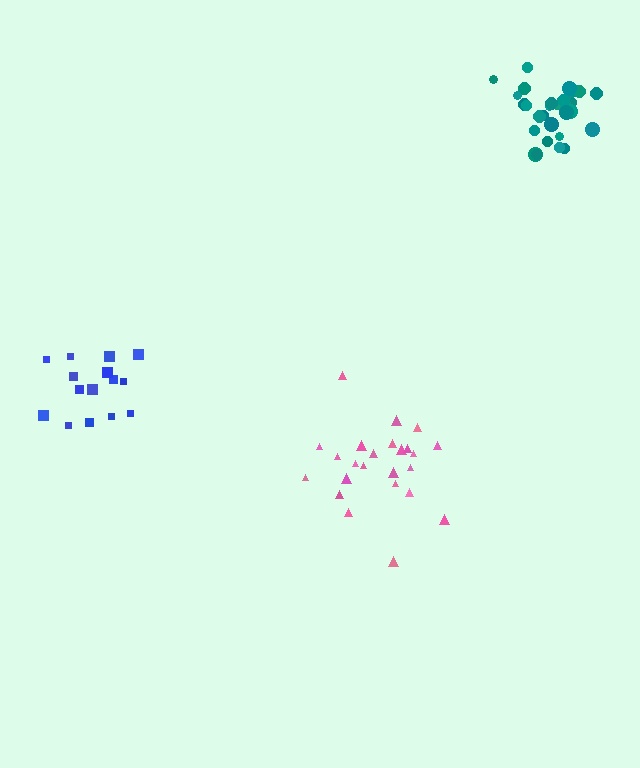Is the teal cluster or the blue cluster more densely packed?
Teal.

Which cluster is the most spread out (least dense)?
Blue.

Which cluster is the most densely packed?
Teal.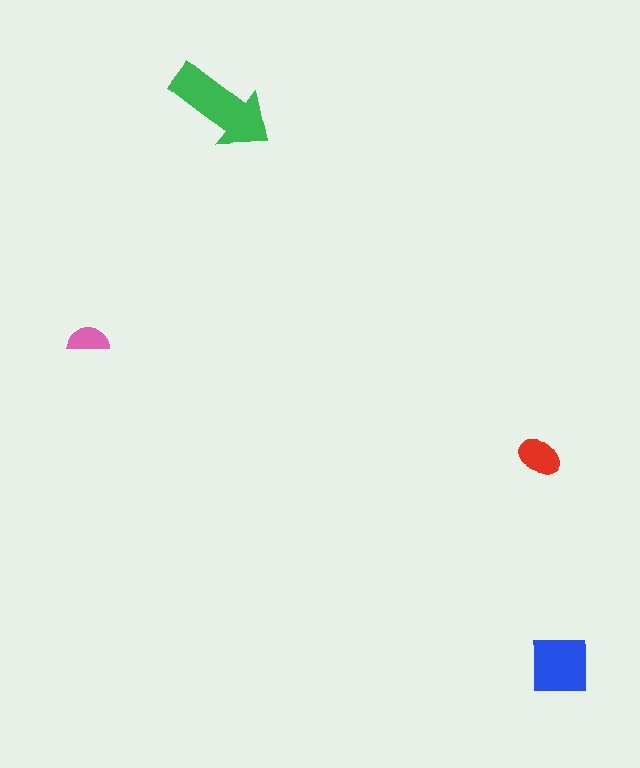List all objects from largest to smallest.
The green arrow, the blue square, the red ellipse, the pink semicircle.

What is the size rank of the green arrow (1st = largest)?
1st.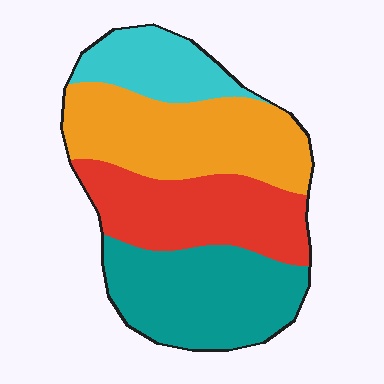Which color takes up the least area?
Cyan, at roughly 15%.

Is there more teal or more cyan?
Teal.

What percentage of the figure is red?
Red takes up between a sixth and a third of the figure.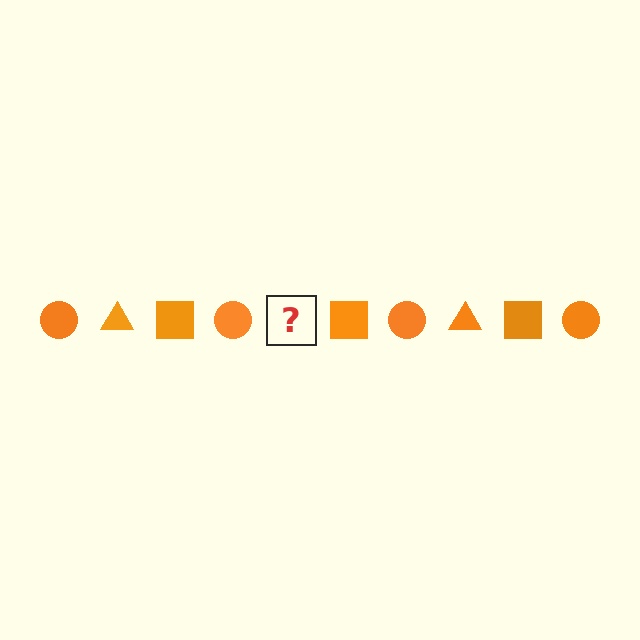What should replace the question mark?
The question mark should be replaced with an orange triangle.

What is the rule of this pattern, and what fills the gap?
The rule is that the pattern cycles through circle, triangle, square shapes in orange. The gap should be filled with an orange triangle.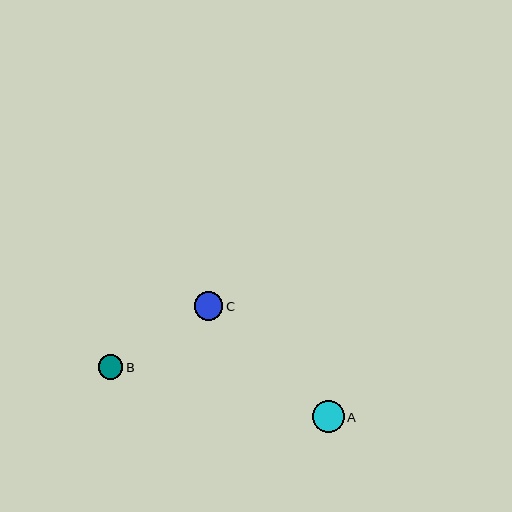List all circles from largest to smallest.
From largest to smallest: A, C, B.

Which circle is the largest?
Circle A is the largest with a size of approximately 32 pixels.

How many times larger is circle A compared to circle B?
Circle A is approximately 1.3 times the size of circle B.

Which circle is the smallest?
Circle B is the smallest with a size of approximately 24 pixels.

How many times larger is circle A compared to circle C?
Circle A is approximately 1.1 times the size of circle C.